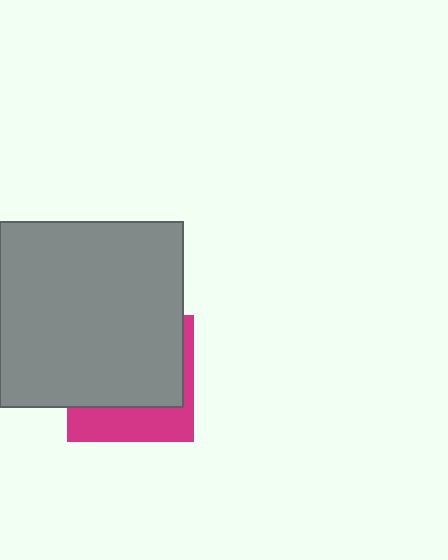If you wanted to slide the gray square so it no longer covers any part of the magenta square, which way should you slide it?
Slide it up — that is the most direct way to separate the two shapes.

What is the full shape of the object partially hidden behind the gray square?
The partially hidden object is a magenta square.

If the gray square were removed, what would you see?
You would see the complete magenta square.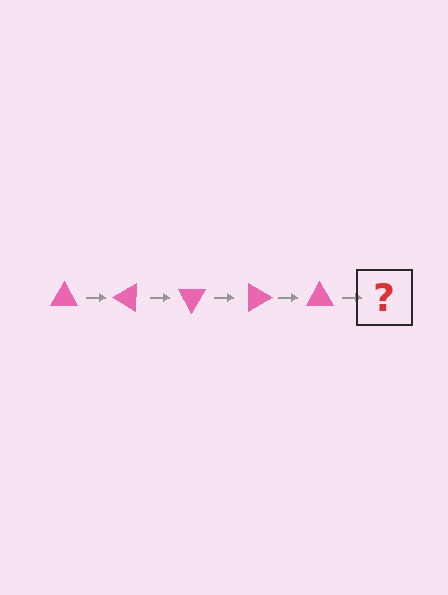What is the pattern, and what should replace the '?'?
The pattern is that the triangle rotates 30 degrees each step. The '?' should be a pink triangle rotated 150 degrees.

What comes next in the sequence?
The next element should be a pink triangle rotated 150 degrees.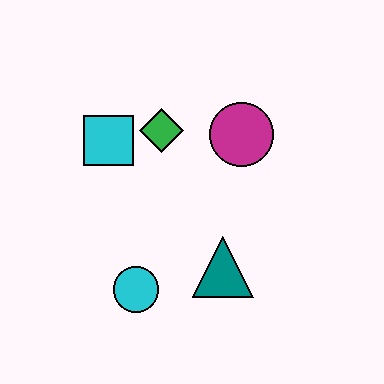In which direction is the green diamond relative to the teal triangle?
The green diamond is above the teal triangle.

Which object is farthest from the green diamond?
The cyan circle is farthest from the green diamond.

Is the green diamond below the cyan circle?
No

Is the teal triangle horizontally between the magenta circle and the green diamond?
Yes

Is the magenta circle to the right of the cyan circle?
Yes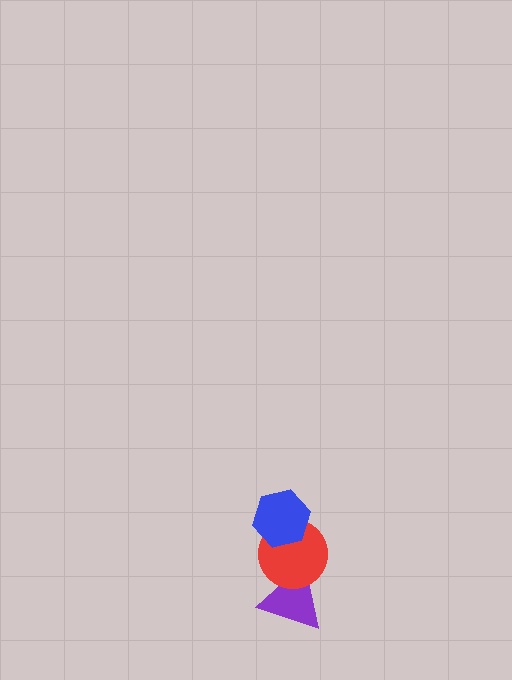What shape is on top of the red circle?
The blue hexagon is on top of the red circle.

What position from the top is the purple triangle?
The purple triangle is 3rd from the top.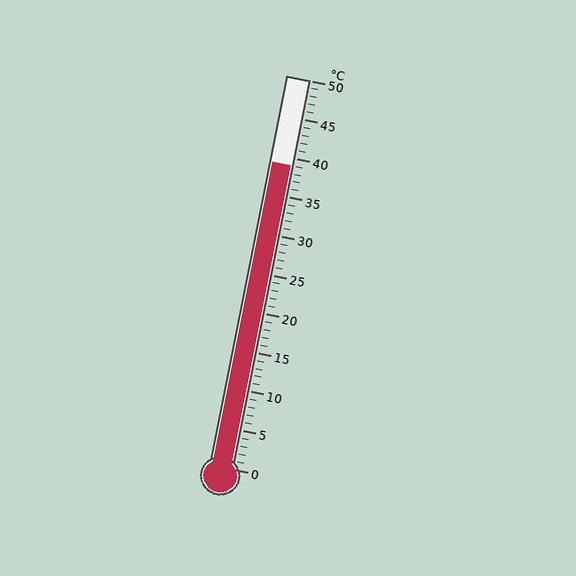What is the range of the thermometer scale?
The thermometer scale ranges from 0°C to 50°C.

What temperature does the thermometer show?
The thermometer shows approximately 39°C.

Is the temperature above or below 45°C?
The temperature is below 45°C.